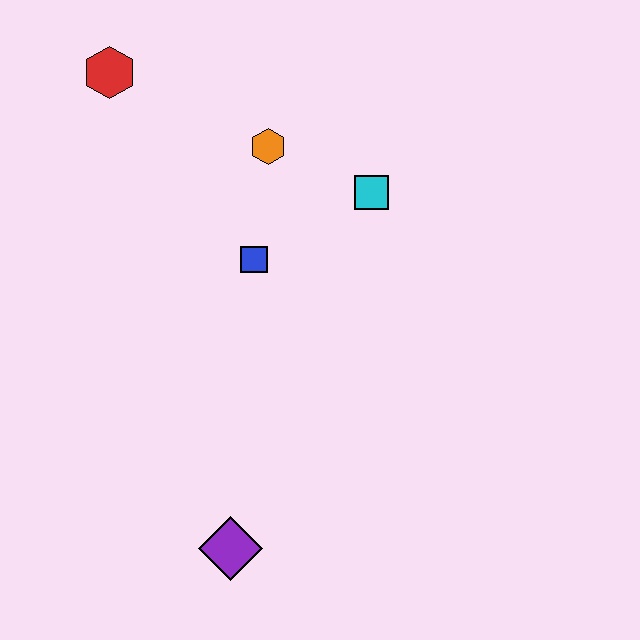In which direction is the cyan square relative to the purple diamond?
The cyan square is above the purple diamond.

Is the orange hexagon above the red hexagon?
No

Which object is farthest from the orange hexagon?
The purple diamond is farthest from the orange hexagon.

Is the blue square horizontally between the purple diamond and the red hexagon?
No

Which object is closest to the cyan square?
The orange hexagon is closest to the cyan square.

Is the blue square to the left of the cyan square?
Yes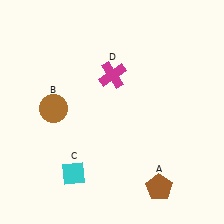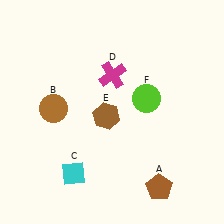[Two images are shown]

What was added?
A brown hexagon (E), a lime circle (F) were added in Image 2.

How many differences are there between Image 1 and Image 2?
There are 2 differences between the two images.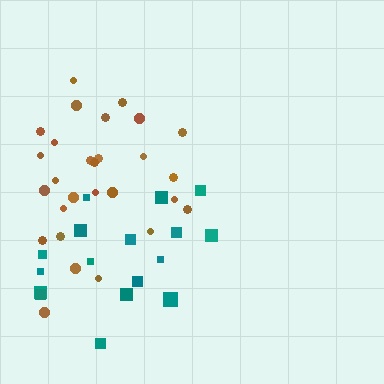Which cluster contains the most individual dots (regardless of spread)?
Brown (28).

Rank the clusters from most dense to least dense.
brown, teal.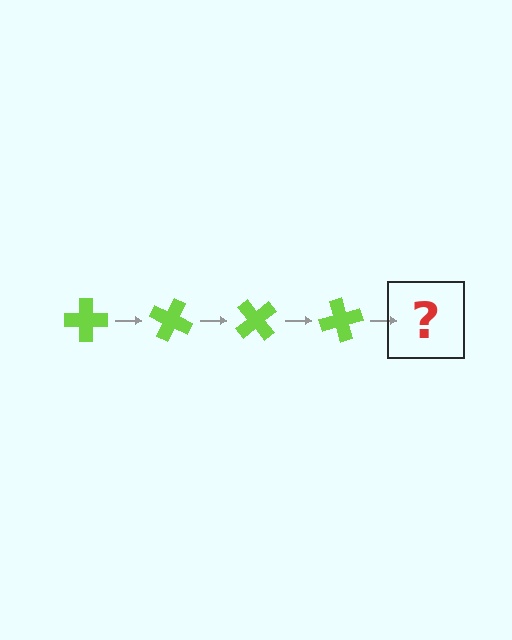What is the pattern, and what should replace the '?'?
The pattern is that the cross rotates 25 degrees each step. The '?' should be a lime cross rotated 100 degrees.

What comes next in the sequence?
The next element should be a lime cross rotated 100 degrees.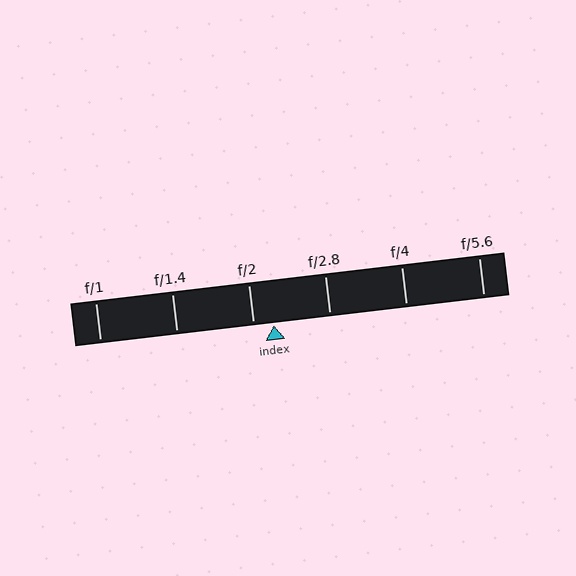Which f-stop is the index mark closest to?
The index mark is closest to f/2.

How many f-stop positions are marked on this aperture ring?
There are 6 f-stop positions marked.